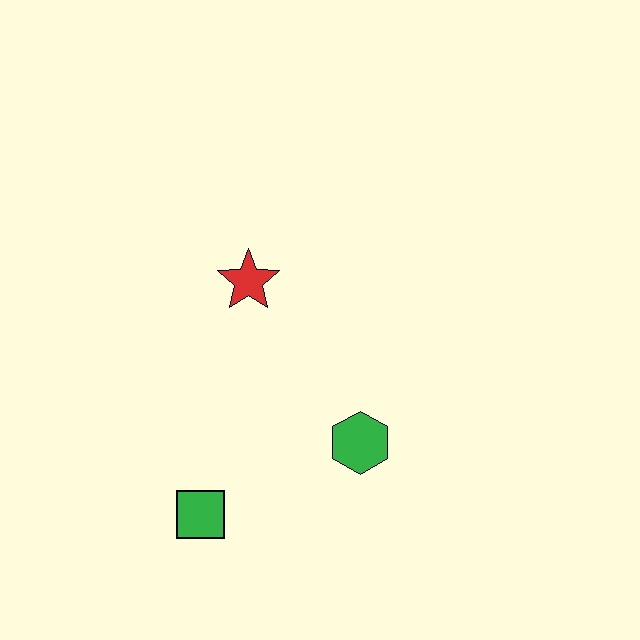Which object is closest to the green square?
The green hexagon is closest to the green square.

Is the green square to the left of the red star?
Yes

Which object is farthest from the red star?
The green square is farthest from the red star.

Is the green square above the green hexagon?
No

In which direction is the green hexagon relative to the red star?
The green hexagon is below the red star.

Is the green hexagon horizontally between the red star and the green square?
No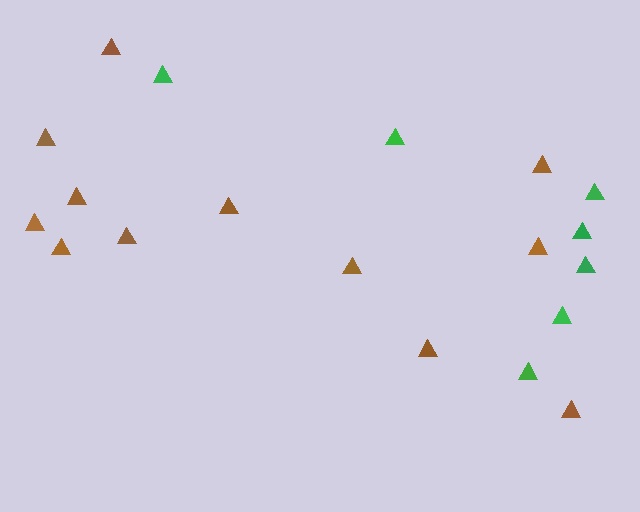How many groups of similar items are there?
There are 2 groups: one group of brown triangles (12) and one group of green triangles (7).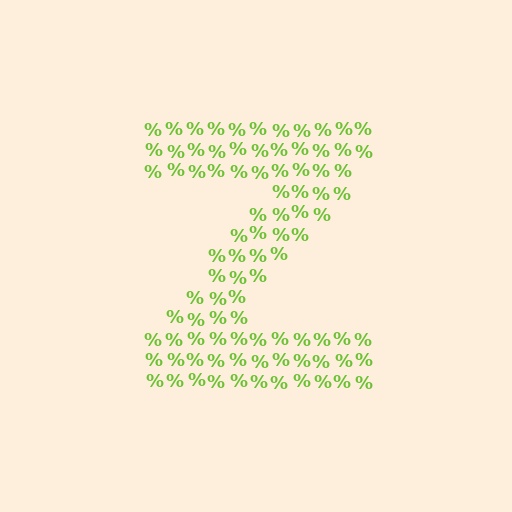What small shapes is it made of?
It is made of small percent signs.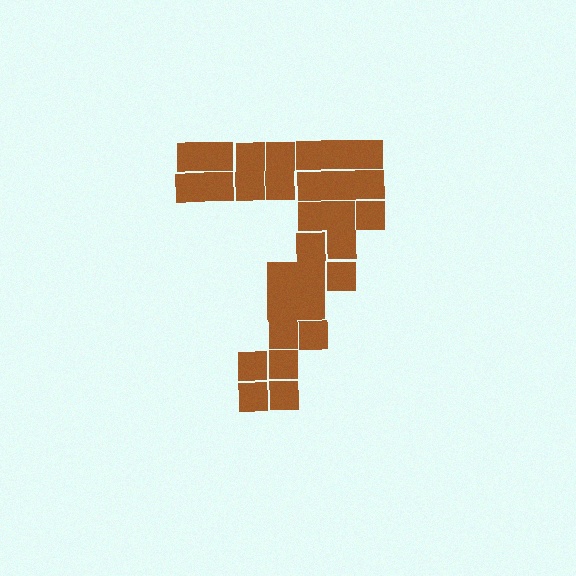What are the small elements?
The small elements are squares.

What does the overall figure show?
The overall figure shows the digit 7.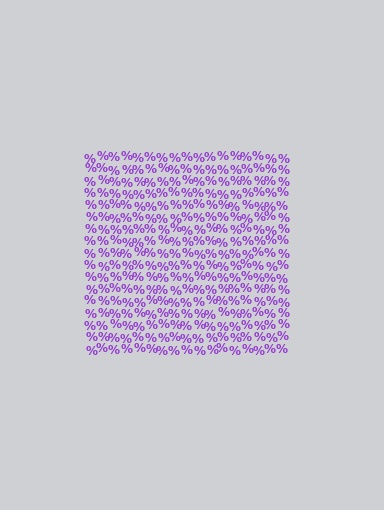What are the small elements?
The small elements are percent signs.